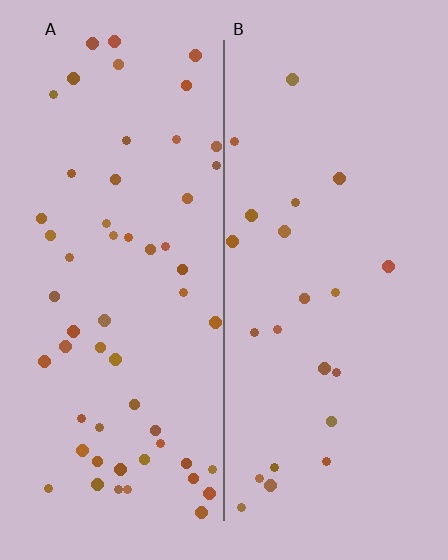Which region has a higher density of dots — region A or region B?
A (the left).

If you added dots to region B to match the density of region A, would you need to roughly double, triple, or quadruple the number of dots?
Approximately triple.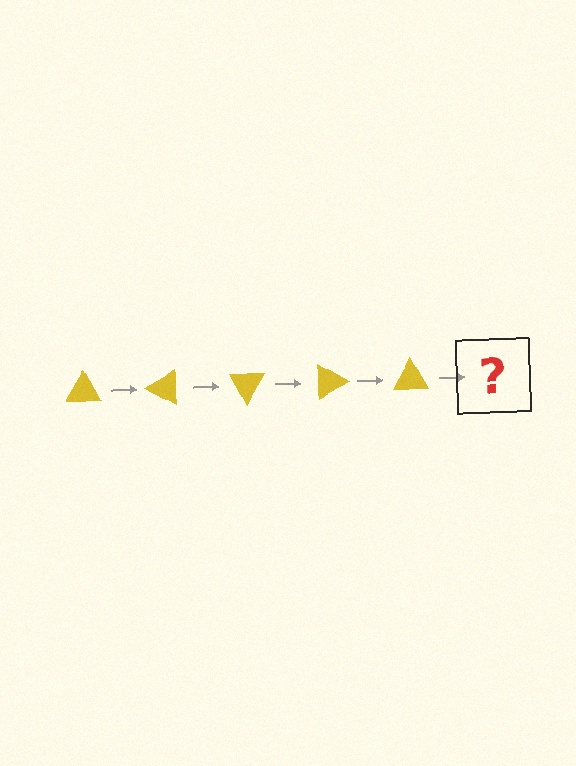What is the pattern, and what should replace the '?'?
The pattern is that the triangle rotates 30 degrees each step. The '?' should be a yellow triangle rotated 150 degrees.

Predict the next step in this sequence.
The next step is a yellow triangle rotated 150 degrees.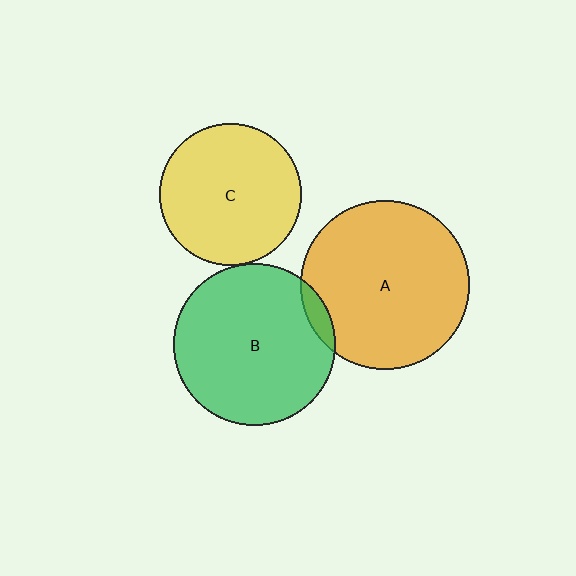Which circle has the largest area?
Circle A (orange).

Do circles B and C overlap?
Yes.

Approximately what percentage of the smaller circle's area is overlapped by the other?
Approximately 5%.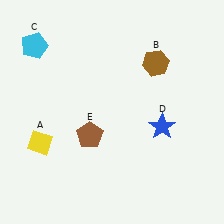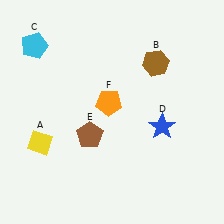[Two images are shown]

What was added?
An orange pentagon (F) was added in Image 2.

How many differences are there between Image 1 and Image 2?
There is 1 difference between the two images.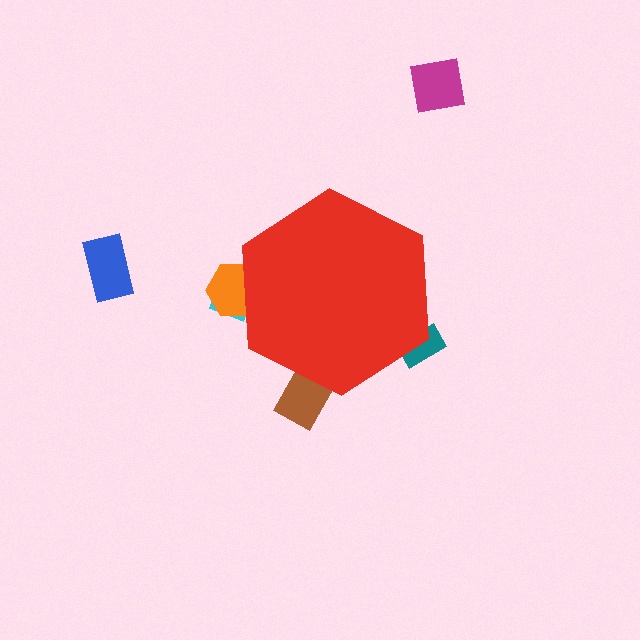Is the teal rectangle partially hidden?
Yes, the teal rectangle is partially hidden behind the red hexagon.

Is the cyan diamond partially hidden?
Yes, the cyan diamond is partially hidden behind the red hexagon.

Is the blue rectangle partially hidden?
No, the blue rectangle is fully visible.